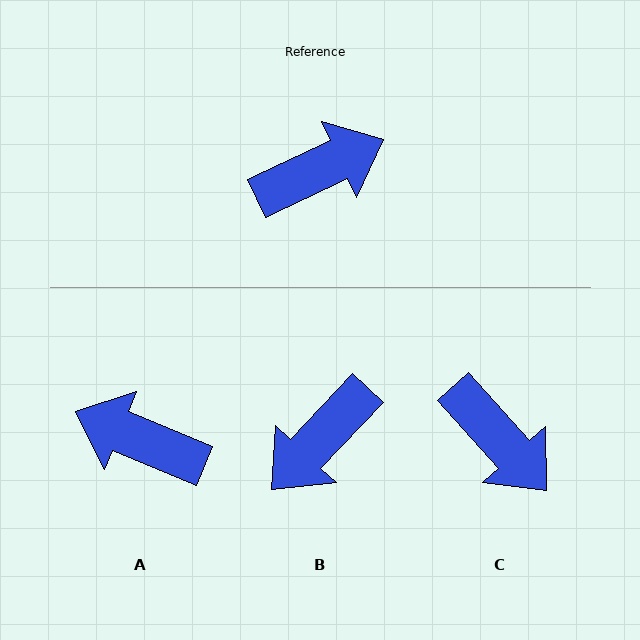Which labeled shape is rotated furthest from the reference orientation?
B, about 159 degrees away.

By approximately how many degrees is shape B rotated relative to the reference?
Approximately 159 degrees clockwise.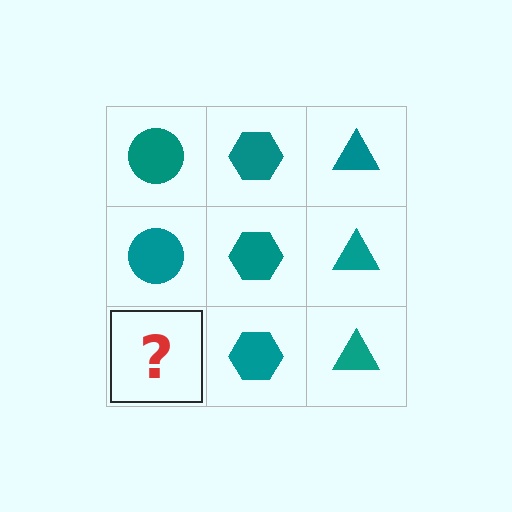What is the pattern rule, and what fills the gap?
The rule is that each column has a consistent shape. The gap should be filled with a teal circle.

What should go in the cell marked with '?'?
The missing cell should contain a teal circle.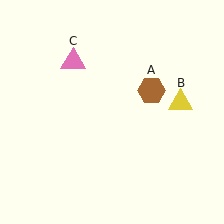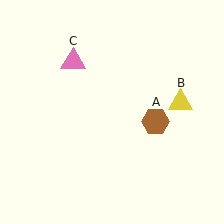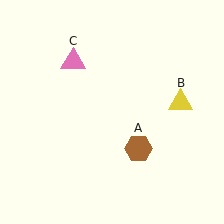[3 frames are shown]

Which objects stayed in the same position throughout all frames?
Yellow triangle (object B) and pink triangle (object C) remained stationary.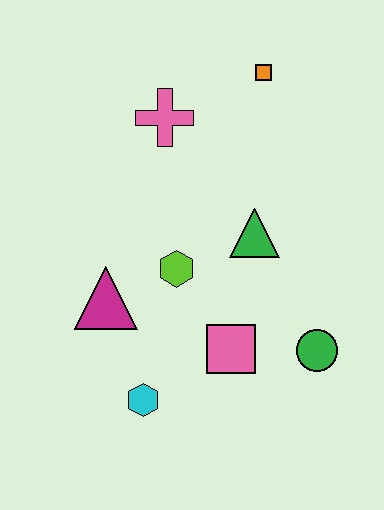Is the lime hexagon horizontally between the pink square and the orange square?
No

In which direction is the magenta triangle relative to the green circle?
The magenta triangle is to the left of the green circle.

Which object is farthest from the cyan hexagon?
The orange square is farthest from the cyan hexagon.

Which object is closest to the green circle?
The pink square is closest to the green circle.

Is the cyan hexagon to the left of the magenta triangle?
No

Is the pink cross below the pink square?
No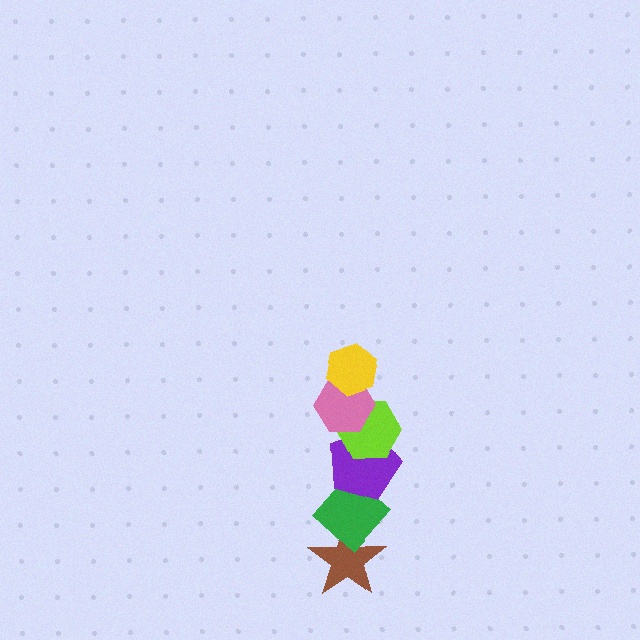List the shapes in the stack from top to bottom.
From top to bottom: the yellow hexagon, the pink hexagon, the lime hexagon, the purple pentagon, the green diamond, the brown star.